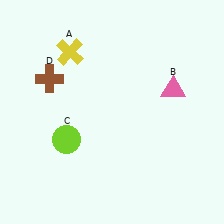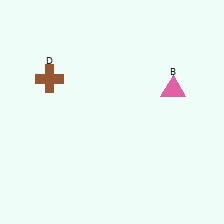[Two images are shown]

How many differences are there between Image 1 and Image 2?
There are 2 differences between the two images.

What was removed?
The lime circle (C), the yellow cross (A) were removed in Image 2.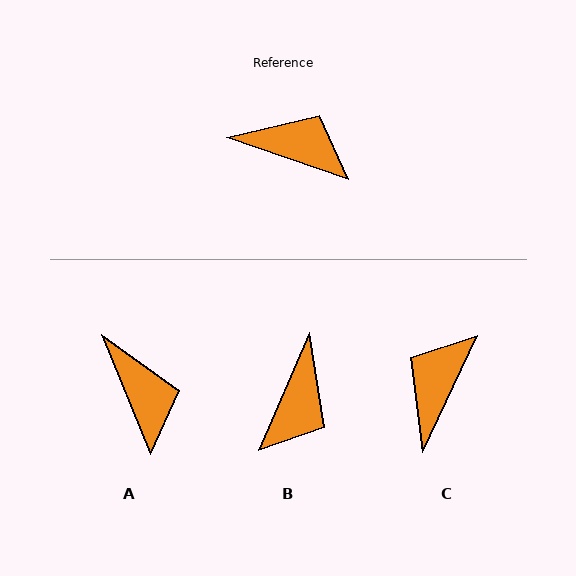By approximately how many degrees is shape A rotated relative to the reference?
Approximately 49 degrees clockwise.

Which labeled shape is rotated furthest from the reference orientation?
B, about 94 degrees away.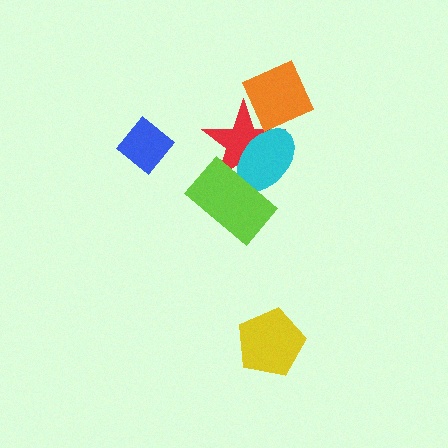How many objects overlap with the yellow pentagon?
0 objects overlap with the yellow pentagon.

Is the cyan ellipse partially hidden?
Yes, it is partially covered by another shape.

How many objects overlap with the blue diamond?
0 objects overlap with the blue diamond.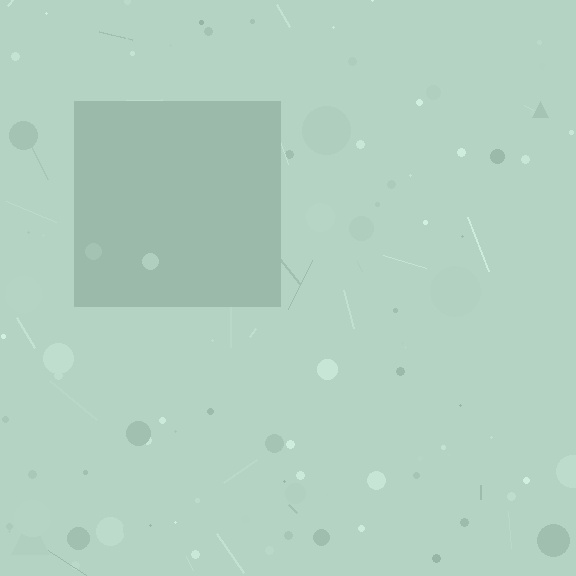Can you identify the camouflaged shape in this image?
The camouflaged shape is a square.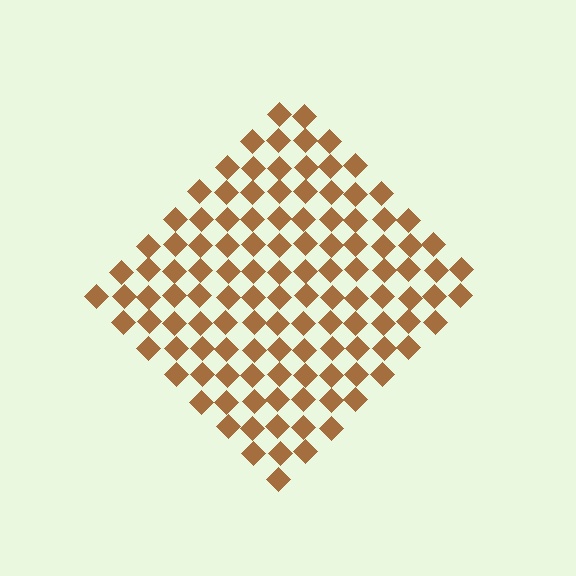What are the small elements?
The small elements are diamonds.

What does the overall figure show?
The overall figure shows a diamond.